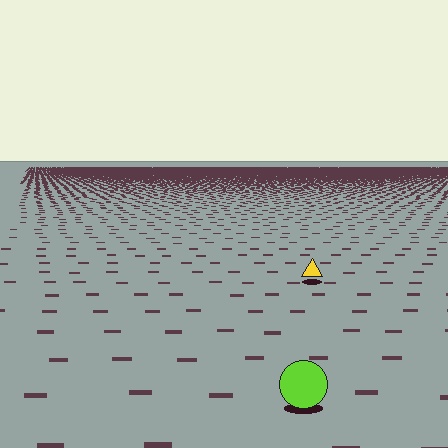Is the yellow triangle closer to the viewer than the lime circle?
No. The lime circle is closer — you can tell from the texture gradient: the ground texture is coarser near it.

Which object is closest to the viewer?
The lime circle is closest. The texture marks near it are larger and more spread out.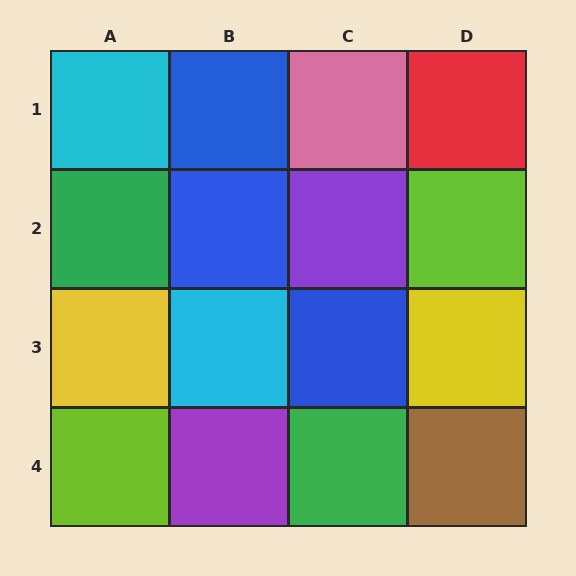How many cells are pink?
1 cell is pink.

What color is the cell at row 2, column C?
Purple.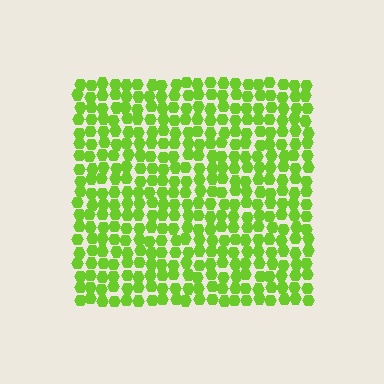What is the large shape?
The large shape is a square.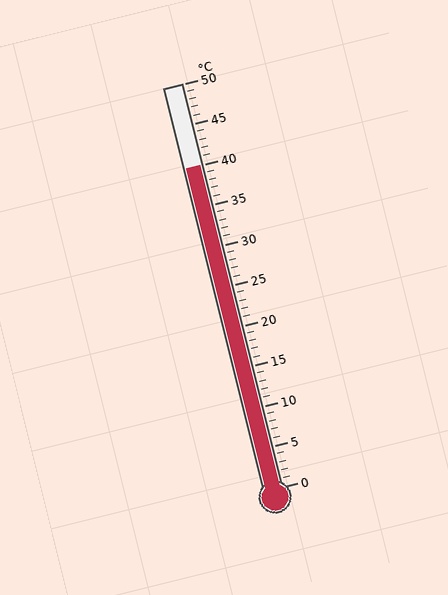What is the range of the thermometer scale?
The thermometer scale ranges from 0°C to 50°C.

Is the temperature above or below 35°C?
The temperature is above 35°C.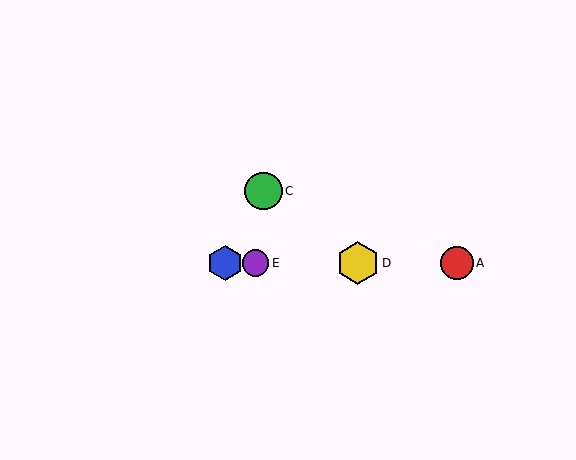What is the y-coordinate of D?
Object D is at y≈263.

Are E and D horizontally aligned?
Yes, both are at y≈263.